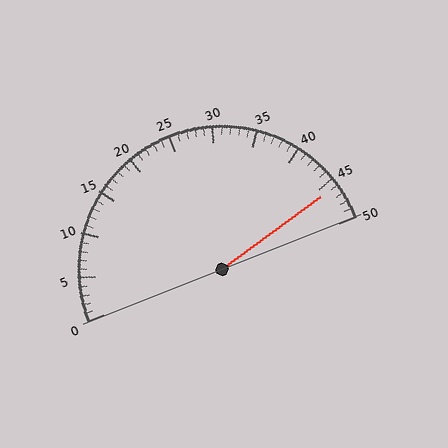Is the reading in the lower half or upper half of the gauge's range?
The reading is in the upper half of the range (0 to 50).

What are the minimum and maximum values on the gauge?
The gauge ranges from 0 to 50.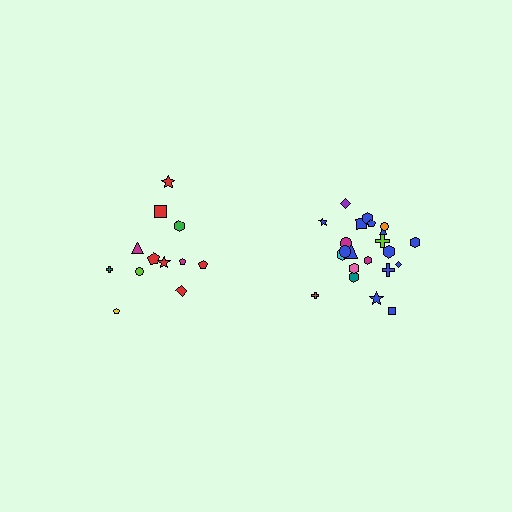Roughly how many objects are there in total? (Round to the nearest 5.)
Roughly 35 objects in total.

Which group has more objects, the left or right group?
The right group.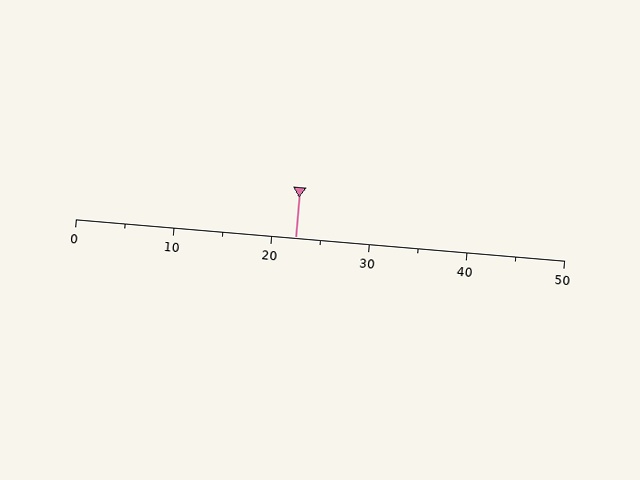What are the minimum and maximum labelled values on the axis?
The axis runs from 0 to 50.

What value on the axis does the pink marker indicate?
The marker indicates approximately 22.5.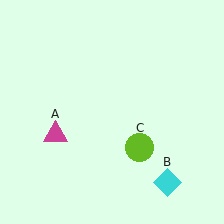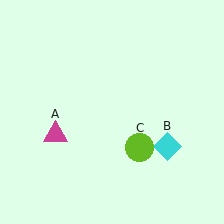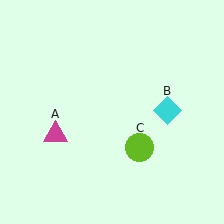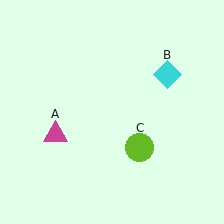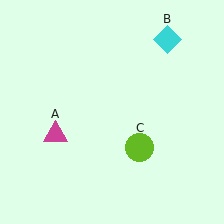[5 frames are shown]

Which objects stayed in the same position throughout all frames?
Magenta triangle (object A) and lime circle (object C) remained stationary.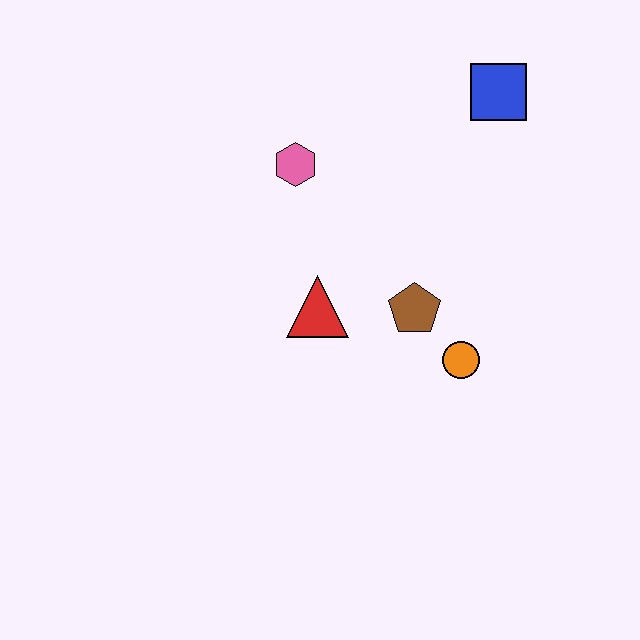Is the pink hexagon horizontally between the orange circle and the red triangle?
No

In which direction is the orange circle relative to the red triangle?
The orange circle is to the right of the red triangle.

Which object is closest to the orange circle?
The brown pentagon is closest to the orange circle.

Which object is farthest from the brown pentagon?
The blue square is farthest from the brown pentagon.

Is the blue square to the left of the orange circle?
No